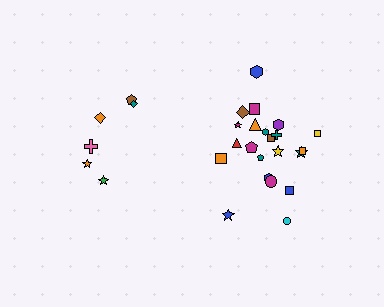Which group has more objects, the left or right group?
The right group.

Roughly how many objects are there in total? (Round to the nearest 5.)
Roughly 30 objects in total.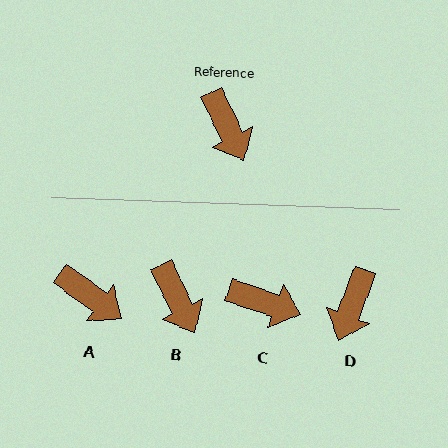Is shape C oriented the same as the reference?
No, it is off by about 45 degrees.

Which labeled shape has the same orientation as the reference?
B.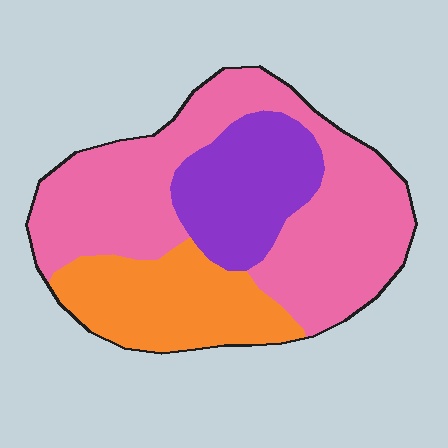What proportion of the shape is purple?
Purple covers 21% of the shape.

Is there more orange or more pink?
Pink.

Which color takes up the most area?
Pink, at roughly 55%.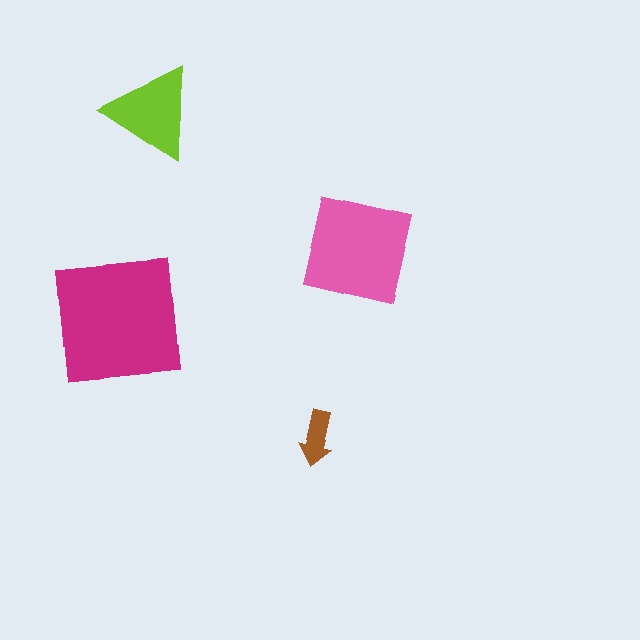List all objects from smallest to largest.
The brown arrow, the lime triangle, the pink square, the magenta square.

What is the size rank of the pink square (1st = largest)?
2nd.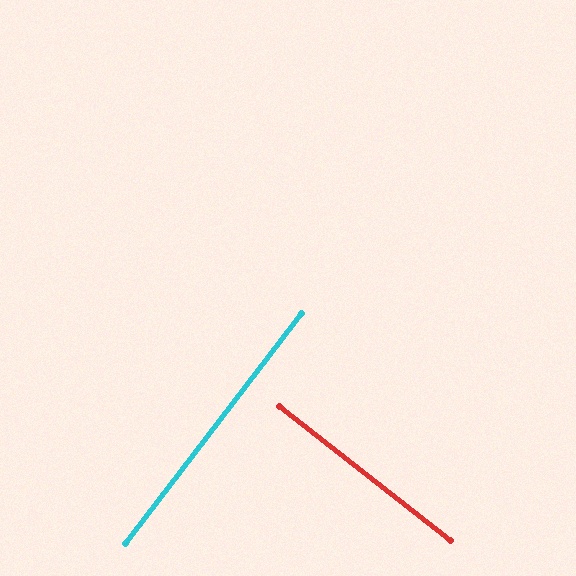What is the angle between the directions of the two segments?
Approximately 89 degrees.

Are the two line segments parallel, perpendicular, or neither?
Perpendicular — they meet at approximately 89°.